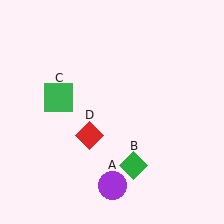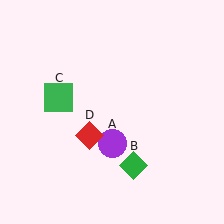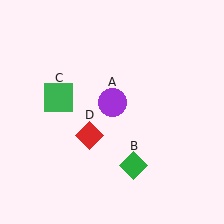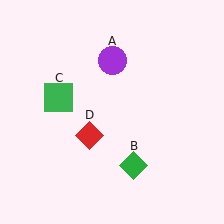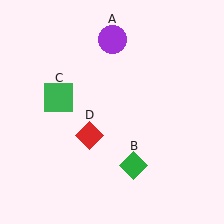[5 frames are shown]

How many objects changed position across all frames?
1 object changed position: purple circle (object A).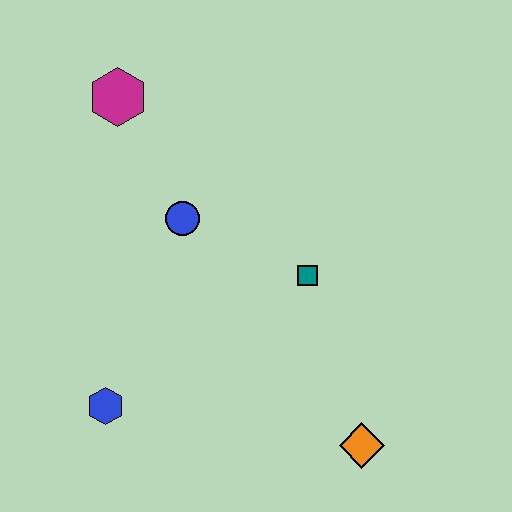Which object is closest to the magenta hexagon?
The blue circle is closest to the magenta hexagon.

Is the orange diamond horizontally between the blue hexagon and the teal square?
No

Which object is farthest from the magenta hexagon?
The orange diamond is farthest from the magenta hexagon.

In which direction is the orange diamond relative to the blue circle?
The orange diamond is below the blue circle.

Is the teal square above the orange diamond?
Yes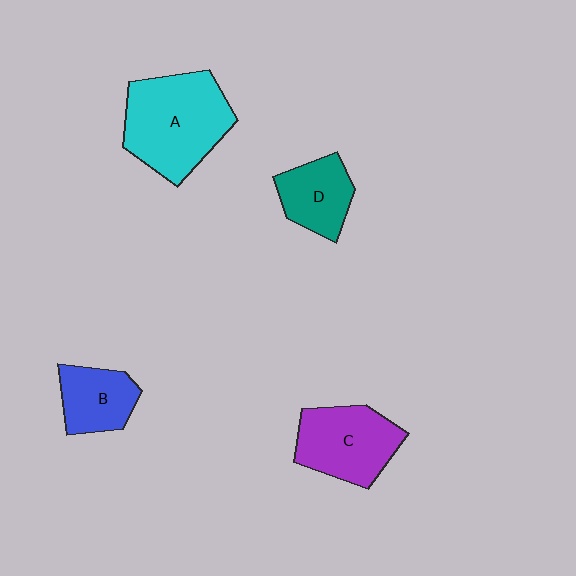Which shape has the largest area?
Shape A (cyan).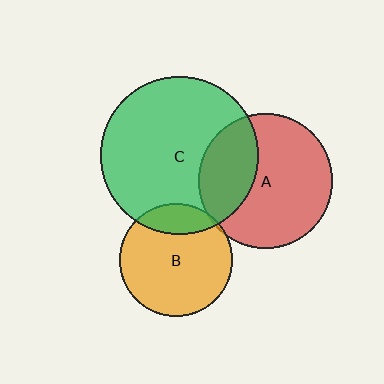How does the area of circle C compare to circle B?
Approximately 2.0 times.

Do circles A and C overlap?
Yes.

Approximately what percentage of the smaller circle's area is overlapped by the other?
Approximately 30%.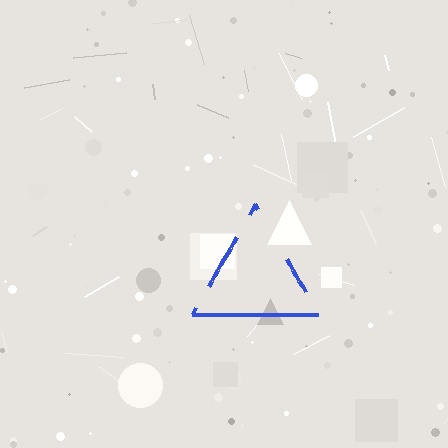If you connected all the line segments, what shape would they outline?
They would outline a triangle.